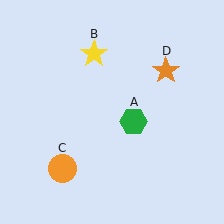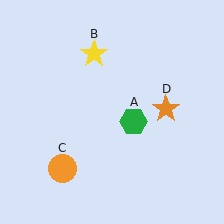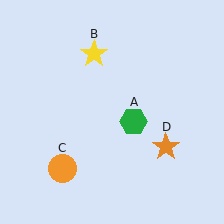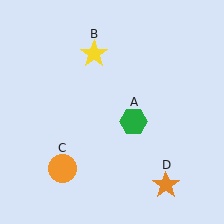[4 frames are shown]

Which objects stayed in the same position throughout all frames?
Green hexagon (object A) and yellow star (object B) and orange circle (object C) remained stationary.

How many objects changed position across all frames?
1 object changed position: orange star (object D).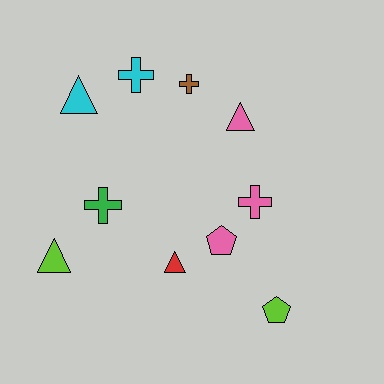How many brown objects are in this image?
There is 1 brown object.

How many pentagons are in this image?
There are 2 pentagons.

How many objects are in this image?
There are 10 objects.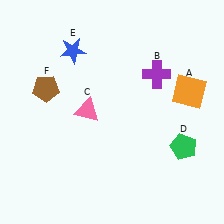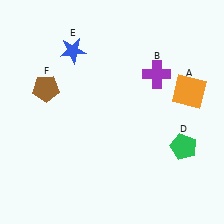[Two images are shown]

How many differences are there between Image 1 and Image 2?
There is 1 difference between the two images.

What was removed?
The pink triangle (C) was removed in Image 2.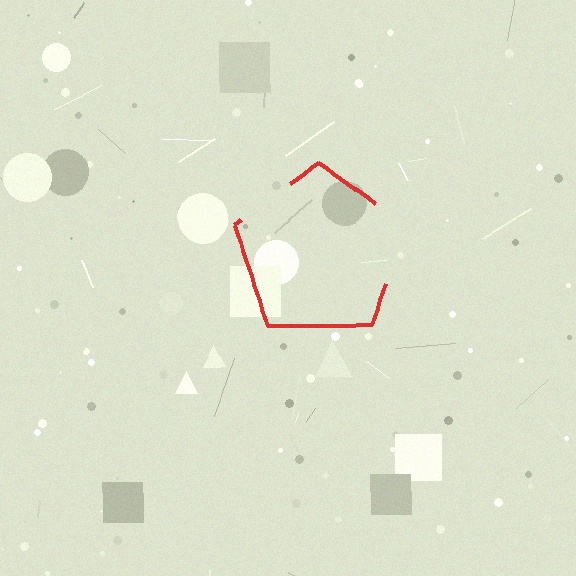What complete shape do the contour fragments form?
The contour fragments form a pentagon.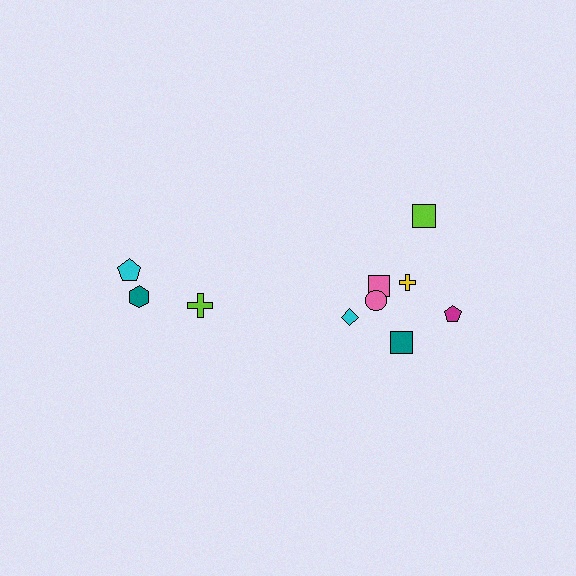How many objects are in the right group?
There are 7 objects.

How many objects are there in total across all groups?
There are 10 objects.